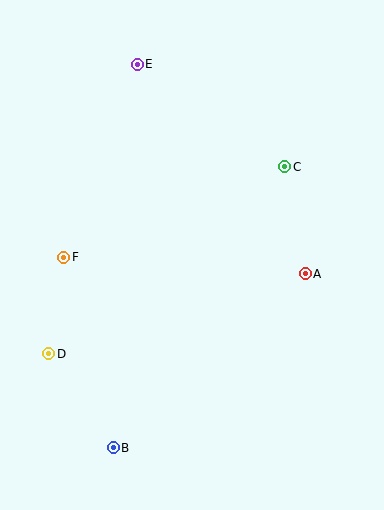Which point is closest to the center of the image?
Point A at (305, 274) is closest to the center.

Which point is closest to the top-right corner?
Point C is closest to the top-right corner.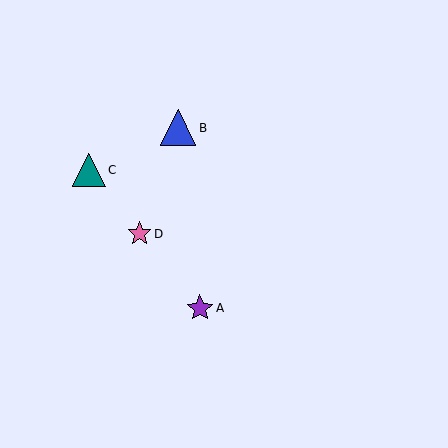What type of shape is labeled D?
Shape D is a pink star.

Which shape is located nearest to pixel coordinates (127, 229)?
The pink star (labeled D) at (139, 234) is nearest to that location.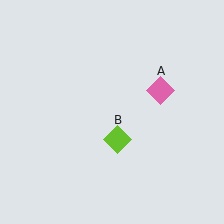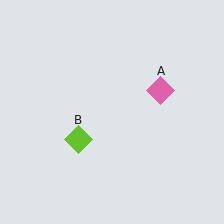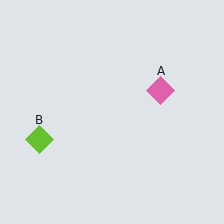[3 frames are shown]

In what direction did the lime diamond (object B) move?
The lime diamond (object B) moved left.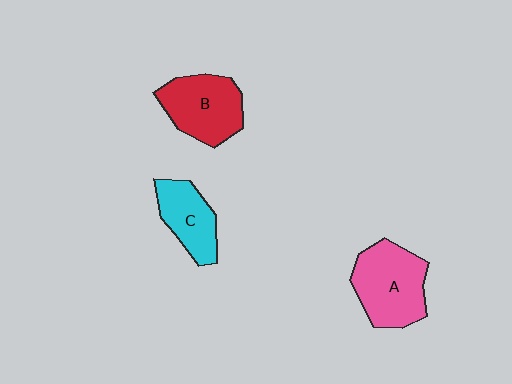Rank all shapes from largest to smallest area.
From largest to smallest: A (pink), B (red), C (cyan).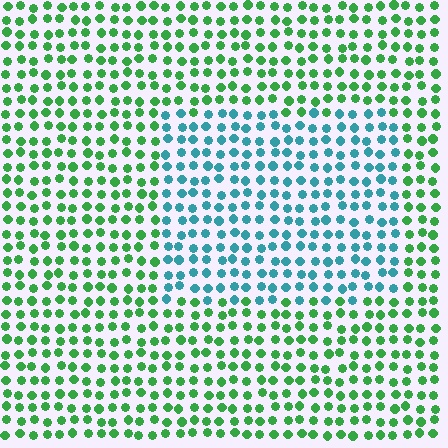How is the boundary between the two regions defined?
The boundary is defined purely by a slight shift in hue (about 57 degrees). Spacing, size, and orientation are identical on both sides.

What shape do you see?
I see a rectangle.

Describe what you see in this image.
The image is filled with small green elements in a uniform arrangement. A rectangle-shaped region is visible where the elements are tinted to a slightly different hue, forming a subtle color boundary.